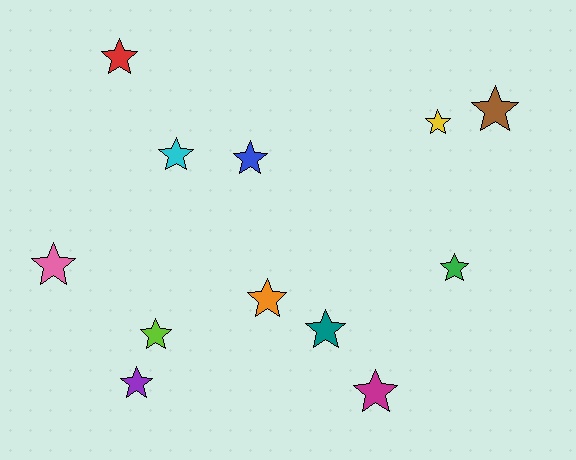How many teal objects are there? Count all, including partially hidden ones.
There is 1 teal object.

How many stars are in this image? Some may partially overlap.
There are 12 stars.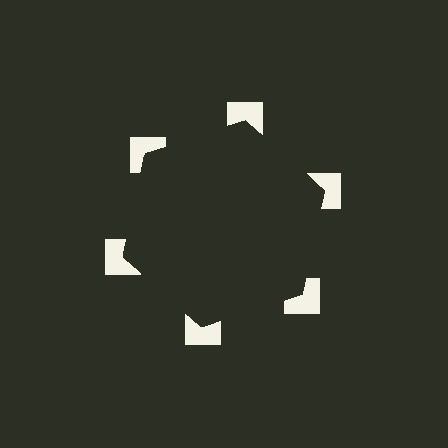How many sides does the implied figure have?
6 sides.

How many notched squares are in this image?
There are 6 — one at each vertex of the illusory hexagon.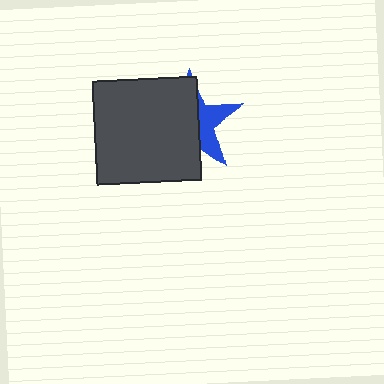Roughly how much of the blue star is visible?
A small part of it is visible (roughly 35%).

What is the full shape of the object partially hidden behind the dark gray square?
The partially hidden object is a blue star.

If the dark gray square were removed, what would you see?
You would see the complete blue star.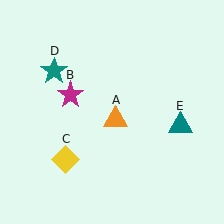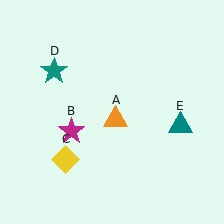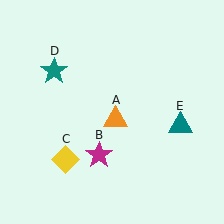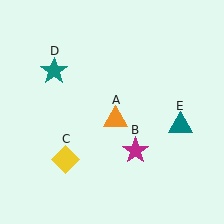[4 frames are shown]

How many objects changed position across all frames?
1 object changed position: magenta star (object B).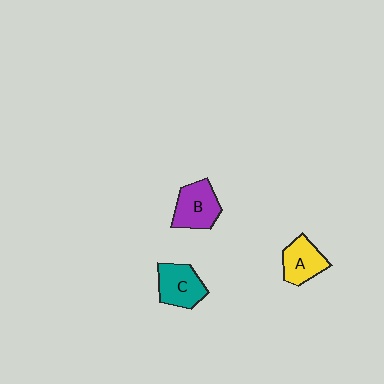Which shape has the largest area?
Shape B (purple).